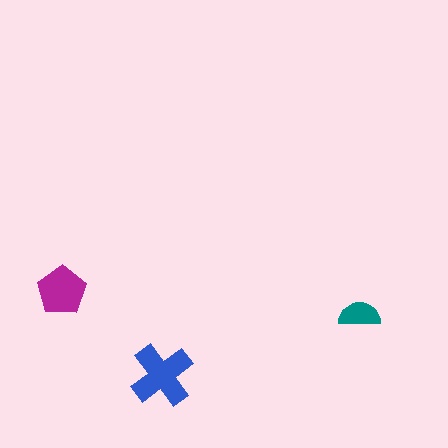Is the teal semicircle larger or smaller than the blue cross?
Smaller.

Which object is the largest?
The blue cross.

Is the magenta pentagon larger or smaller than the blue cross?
Smaller.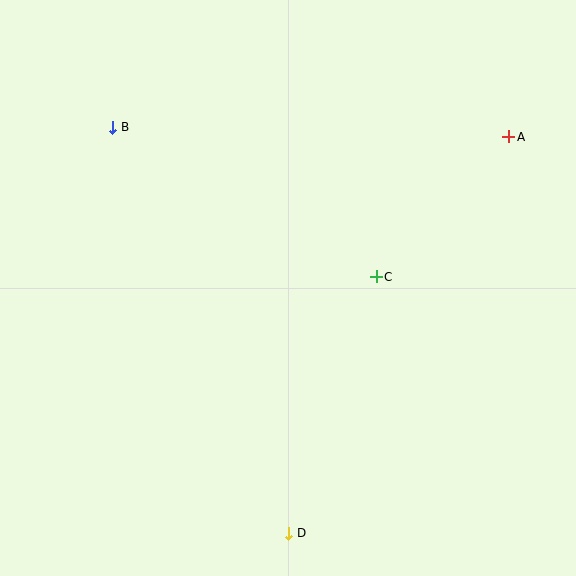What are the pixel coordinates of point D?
Point D is at (289, 533).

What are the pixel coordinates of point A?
Point A is at (509, 137).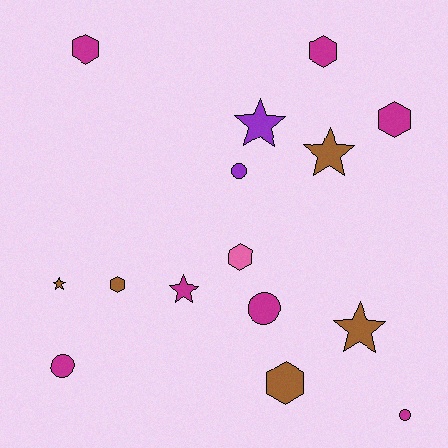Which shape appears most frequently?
Hexagon, with 6 objects.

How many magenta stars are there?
There is 1 magenta star.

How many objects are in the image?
There are 15 objects.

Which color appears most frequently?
Magenta, with 7 objects.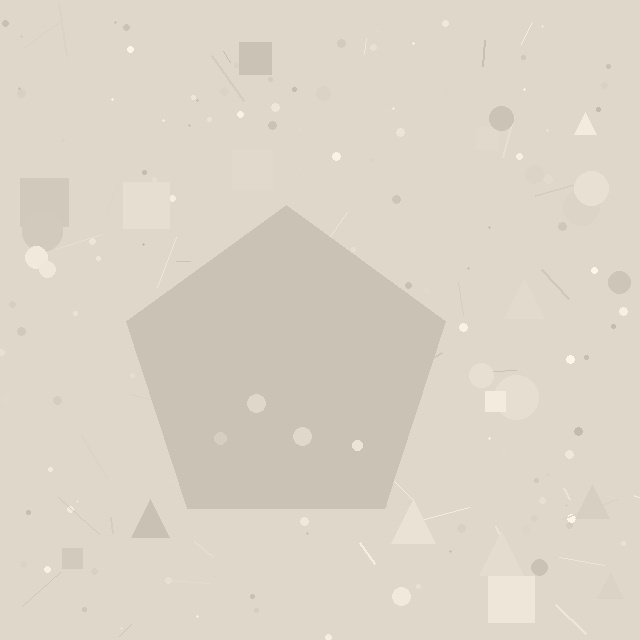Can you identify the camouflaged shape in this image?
The camouflaged shape is a pentagon.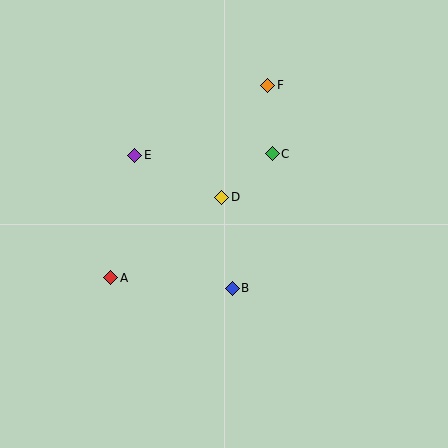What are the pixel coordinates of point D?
Point D is at (222, 197).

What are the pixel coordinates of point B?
Point B is at (232, 288).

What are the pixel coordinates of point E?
Point E is at (135, 155).